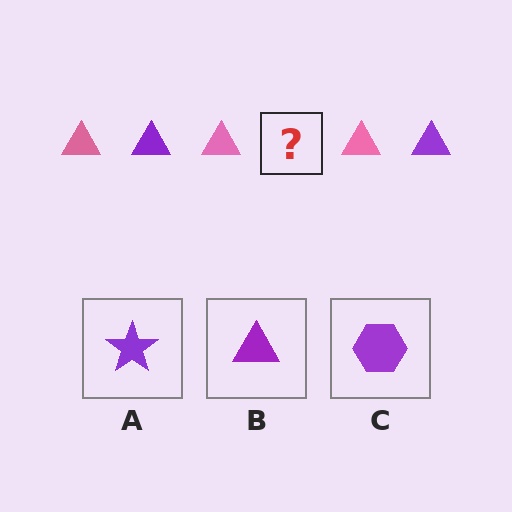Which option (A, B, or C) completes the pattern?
B.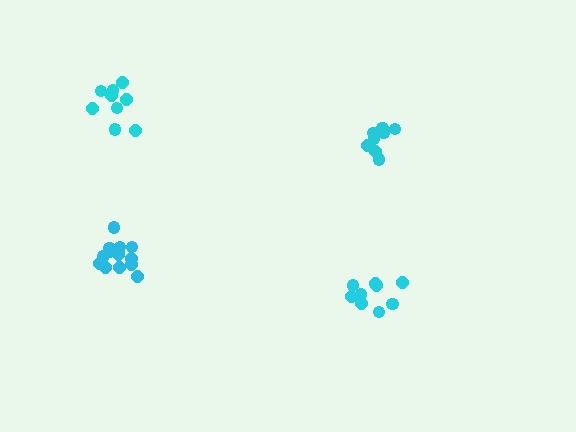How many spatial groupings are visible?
There are 4 spatial groupings.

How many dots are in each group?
Group 1: 9 dots, Group 2: 14 dots, Group 3: 9 dots, Group 4: 9 dots (41 total).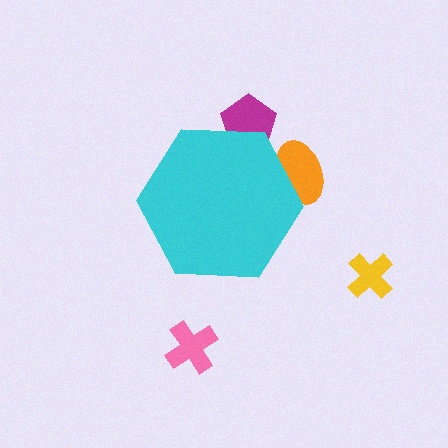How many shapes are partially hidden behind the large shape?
2 shapes are partially hidden.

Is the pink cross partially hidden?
No, the pink cross is fully visible.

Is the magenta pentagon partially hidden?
Yes, the magenta pentagon is partially hidden behind the cyan hexagon.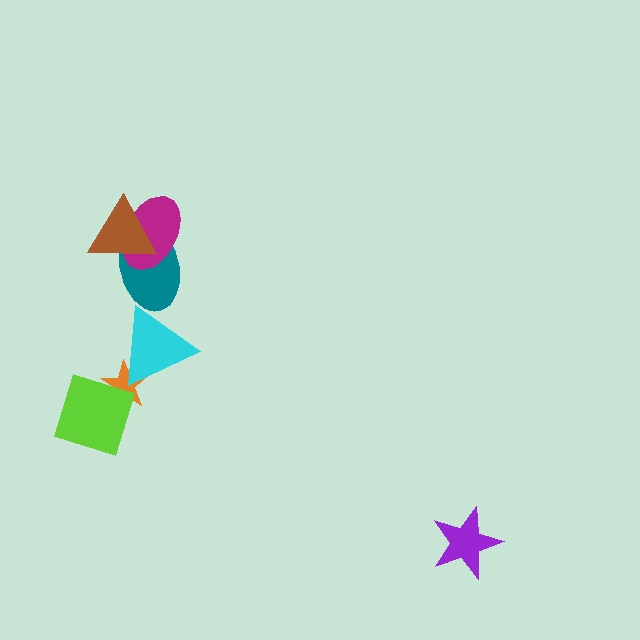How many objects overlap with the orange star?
2 objects overlap with the orange star.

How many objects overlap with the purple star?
0 objects overlap with the purple star.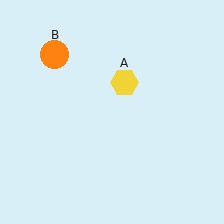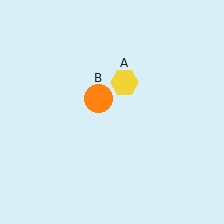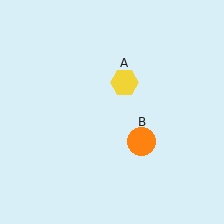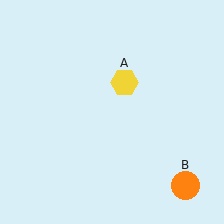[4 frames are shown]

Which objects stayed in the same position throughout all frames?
Yellow hexagon (object A) remained stationary.